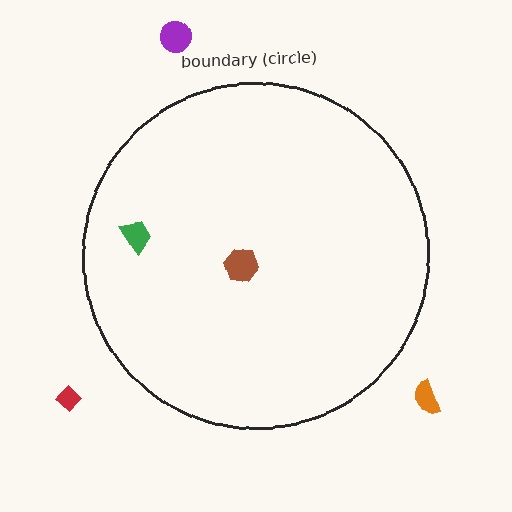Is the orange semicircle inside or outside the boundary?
Outside.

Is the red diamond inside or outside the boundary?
Outside.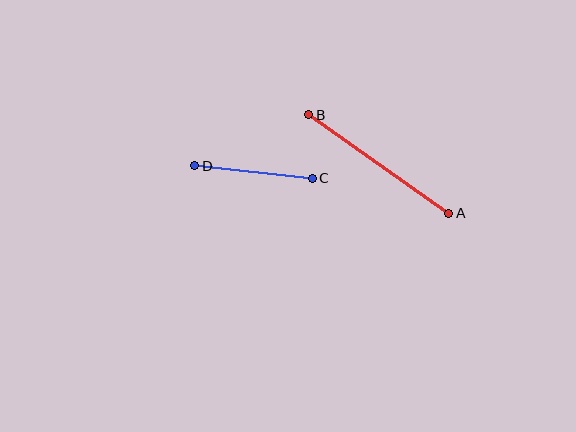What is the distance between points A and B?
The distance is approximately 171 pixels.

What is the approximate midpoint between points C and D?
The midpoint is at approximately (253, 172) pixels.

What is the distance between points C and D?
The distance is approximately 118 pixels.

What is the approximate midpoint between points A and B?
The midpoint is at approximately (379, 164) pixels.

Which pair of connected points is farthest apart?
Points A and B are farthest apart.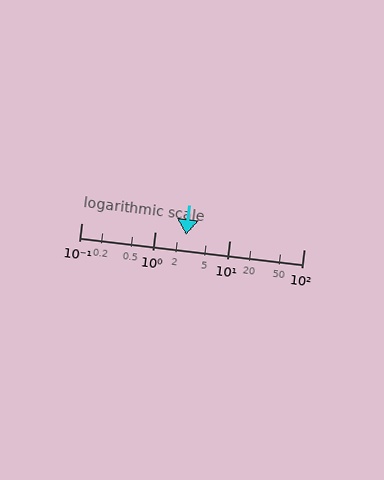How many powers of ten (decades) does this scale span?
The scale spans 3 decades, from 0.1 to 100.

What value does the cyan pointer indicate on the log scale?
The pointer indicates approximately 2.6.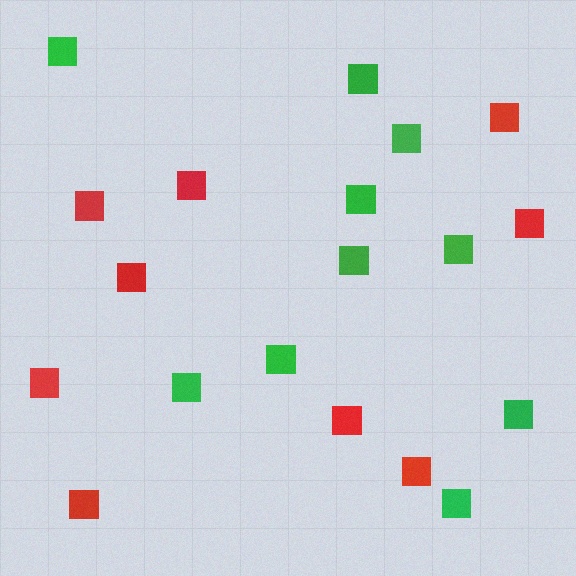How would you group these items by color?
There are 2 groups: one group of red squares (9) and one group of green squares (10).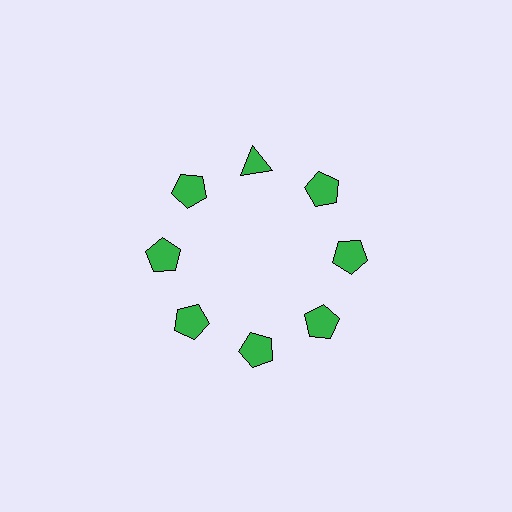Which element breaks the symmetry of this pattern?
The green triangle at roughly the 12 o'clock position breaks the symmetry. All other shapes are green pentagons.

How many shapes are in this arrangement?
There are 8 shapes arranged in a ring pattern.